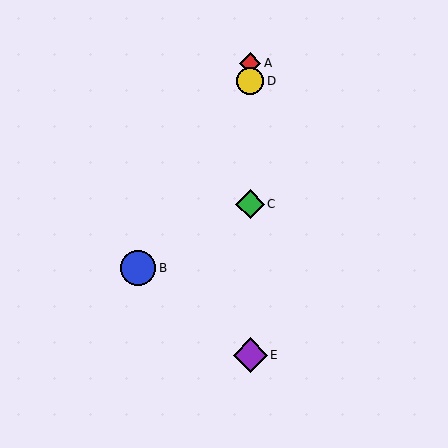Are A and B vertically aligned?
No, A is at x≈250 and B is at x≈138.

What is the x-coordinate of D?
Object D is at x≈250.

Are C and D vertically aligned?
Yes, both are at x≈250.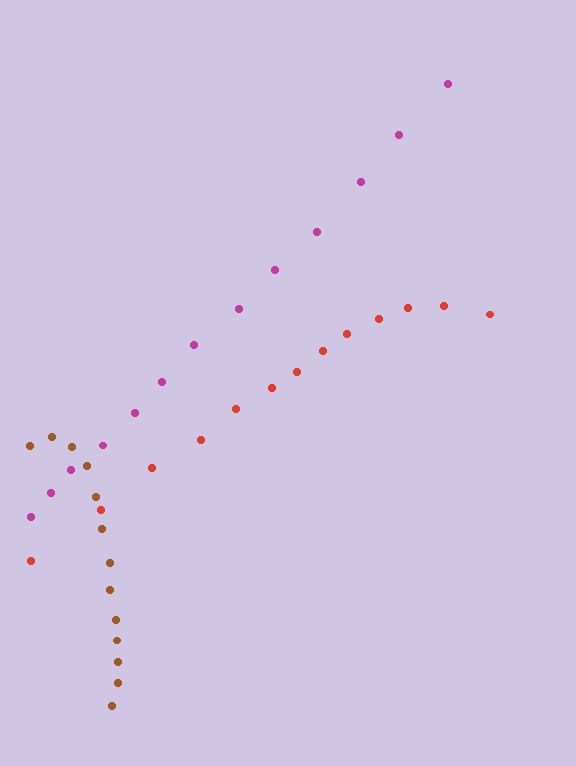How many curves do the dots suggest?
There are 3 distinct paths.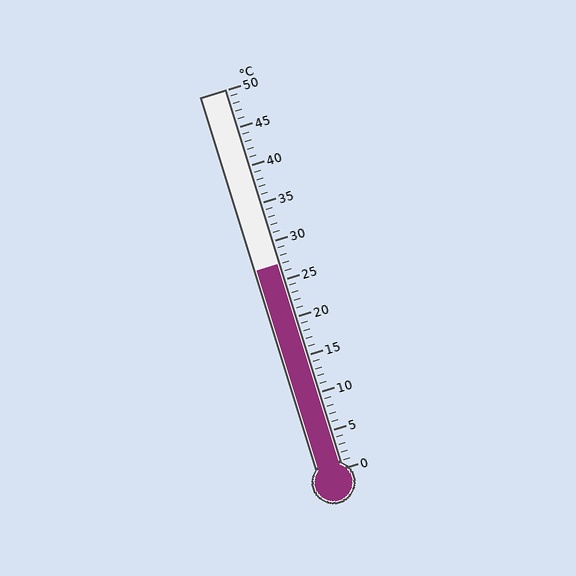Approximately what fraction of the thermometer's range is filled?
The thermometer is filled to approximately 55% of its range.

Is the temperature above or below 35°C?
The temperature is below 35°C.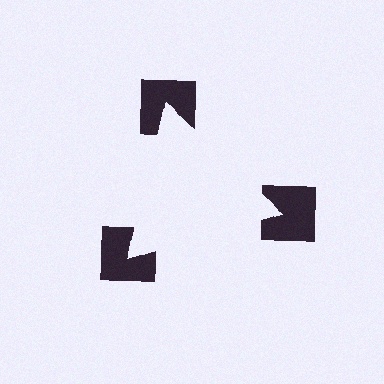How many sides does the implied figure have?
3 sides.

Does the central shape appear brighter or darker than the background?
It typically appears slightly brighter than the background, even though no actual brightness change is drawn.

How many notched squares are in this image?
There are 3 — one at each vertex of the illusory triangle.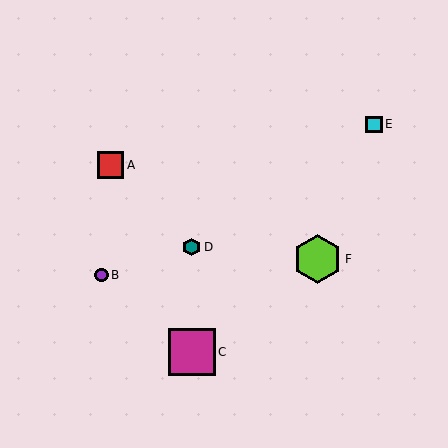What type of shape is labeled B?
Shape B is a purple circle.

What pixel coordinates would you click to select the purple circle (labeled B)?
Click at (101, 275) to select the purple circle B.